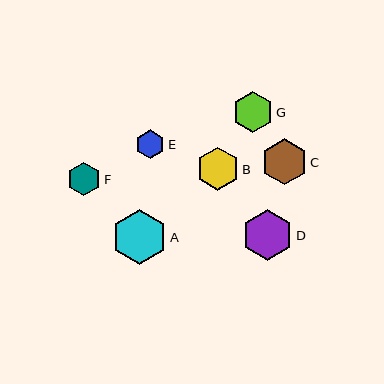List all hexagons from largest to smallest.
From largest to smallest: A, D, C, B, G, F, E.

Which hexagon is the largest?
Hexagon A is the largest with a size of approximately 55 pixels.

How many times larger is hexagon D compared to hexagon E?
Hexagon D is approximately 1.8 times the size of hexagon E.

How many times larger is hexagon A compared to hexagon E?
Hexagon A is approximately 1.9 times the size of hexagon E.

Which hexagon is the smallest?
Hexagon E is the smallest with a size of approximately 29 pixels.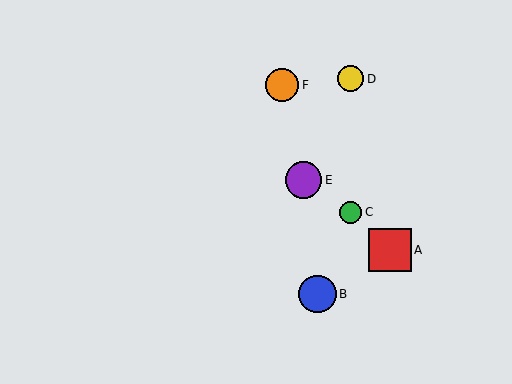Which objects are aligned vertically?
Objects C, D are aligned vertically.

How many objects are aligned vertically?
2 objects (C, D) are aligned vertically.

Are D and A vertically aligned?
No, D is at x≈351 and A is at x≈390.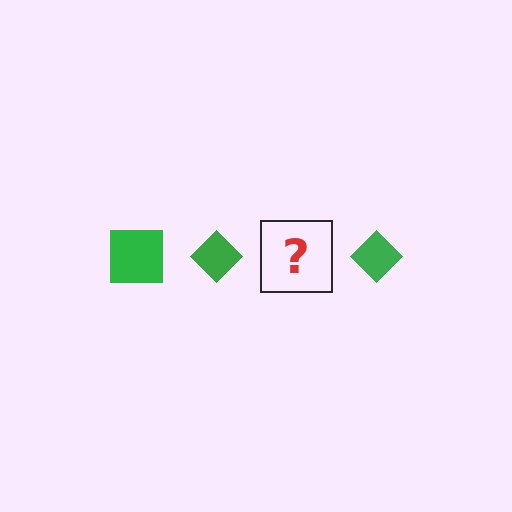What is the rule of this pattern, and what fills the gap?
The rule is that the pattern cycles through square, diamond shapes in green. The gap should be filled with a green square.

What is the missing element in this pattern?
The missing element is a green square.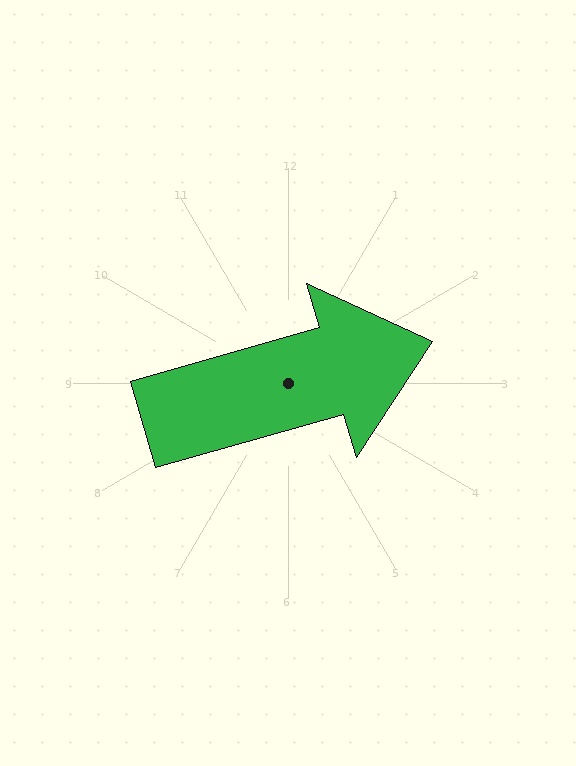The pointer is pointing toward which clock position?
Roughly 2 o'clock.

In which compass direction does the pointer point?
East.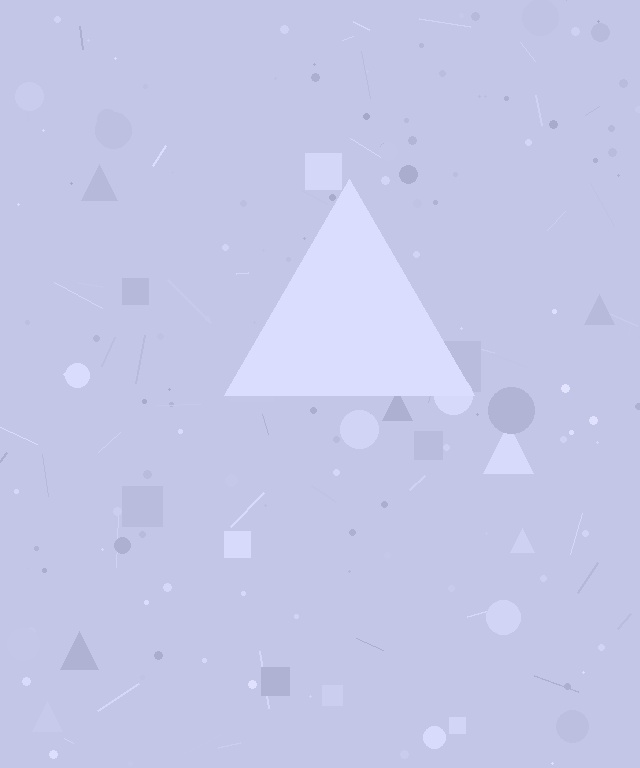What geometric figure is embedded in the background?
A triangle is embedded in the background.